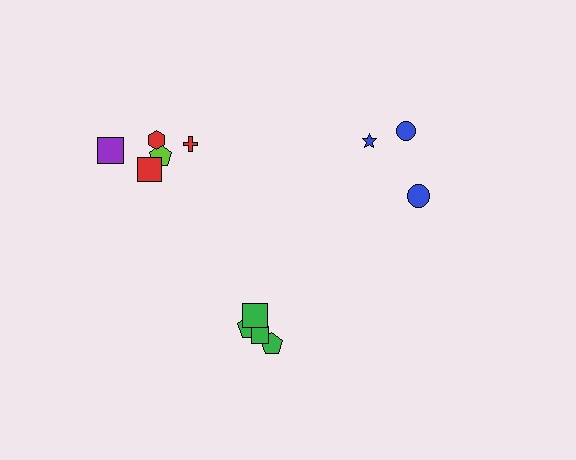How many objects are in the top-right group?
There are 3 objects.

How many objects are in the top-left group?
There are 5 objects.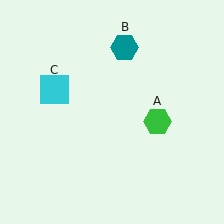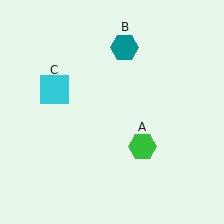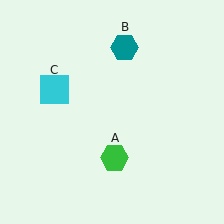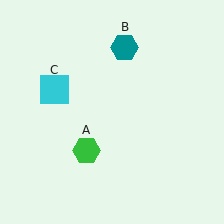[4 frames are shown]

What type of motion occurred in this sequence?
The green hexagon (object A) rotated clockwise around the center of the scene.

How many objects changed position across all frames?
1 object changed position: green hexagon (object A).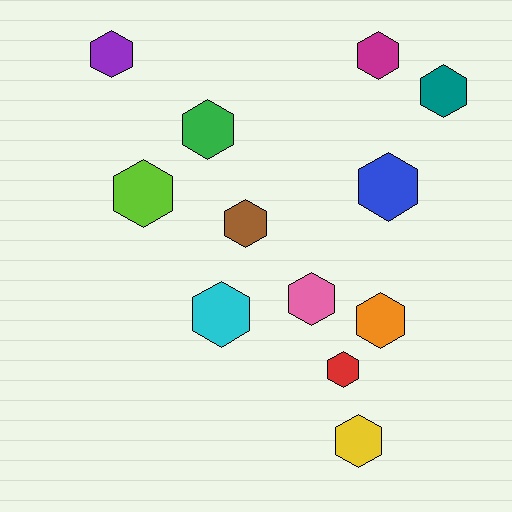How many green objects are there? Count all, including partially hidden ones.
There is 1 green object.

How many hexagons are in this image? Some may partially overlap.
There are 12 hexagons.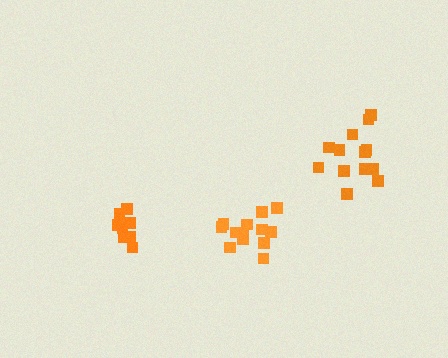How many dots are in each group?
Group 1: 13 dots, Group 2: 8 dots, Group 3: 13 dots (34 total).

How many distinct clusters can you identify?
There are 3 distinct clusters.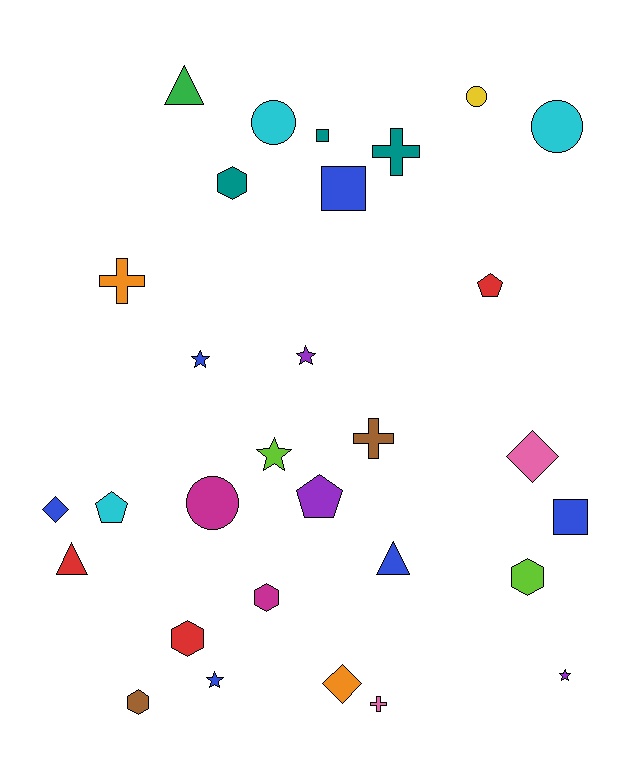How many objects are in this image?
There are 30 objects.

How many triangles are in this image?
There are 3 triangles.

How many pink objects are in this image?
There are 2 pink objects.